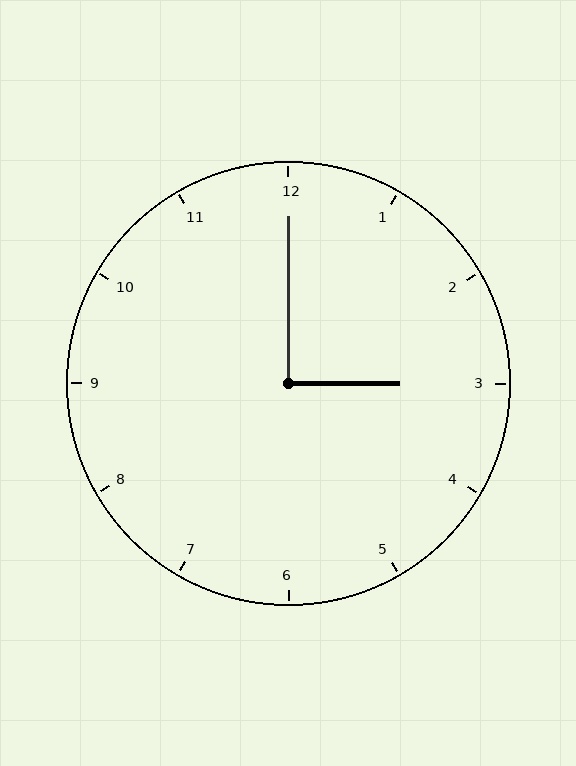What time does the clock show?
3:00.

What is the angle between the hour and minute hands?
Approximately 90 degrees.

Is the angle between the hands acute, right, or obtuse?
It is right.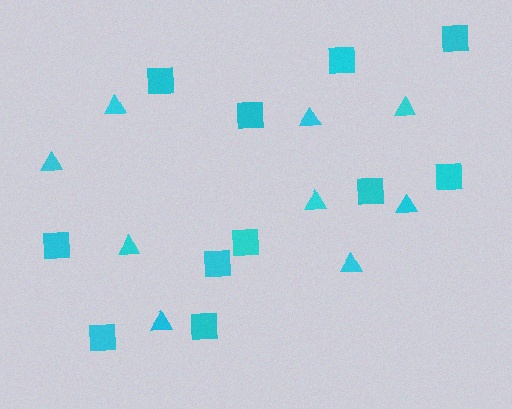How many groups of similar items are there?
There are 2 groups: one group of squares (11) and one group of triangles (9).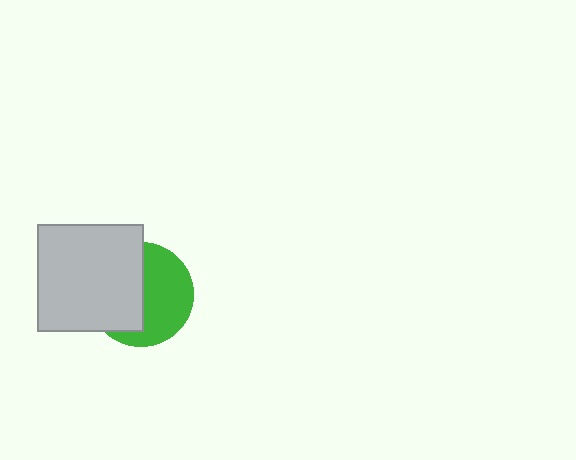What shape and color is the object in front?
The object in front is a light gray square.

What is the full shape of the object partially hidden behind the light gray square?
The partially hidden object is a green circle.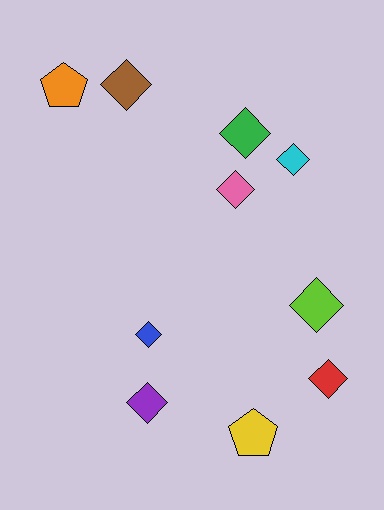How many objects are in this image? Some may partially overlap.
There are 10 objects.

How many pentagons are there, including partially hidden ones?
There are 2 pentagons.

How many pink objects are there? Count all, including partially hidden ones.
There is 1 pink object.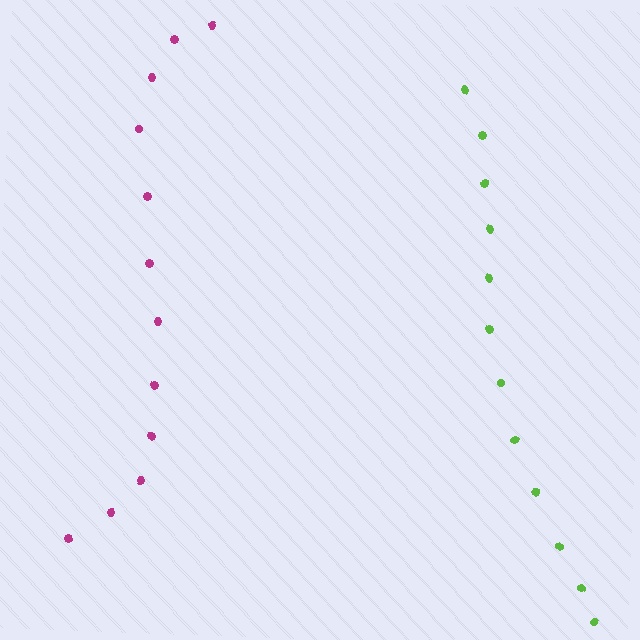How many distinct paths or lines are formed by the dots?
There are 2 distinct paths.